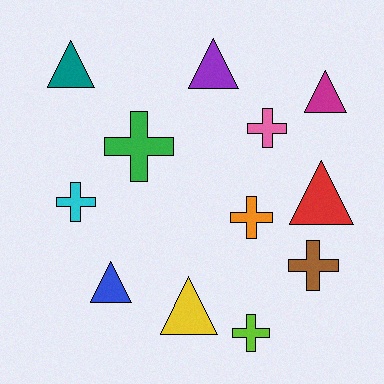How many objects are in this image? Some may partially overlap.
There are 12 objects.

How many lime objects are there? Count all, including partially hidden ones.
There is 1 lime object.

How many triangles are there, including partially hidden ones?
There are 6 triangles.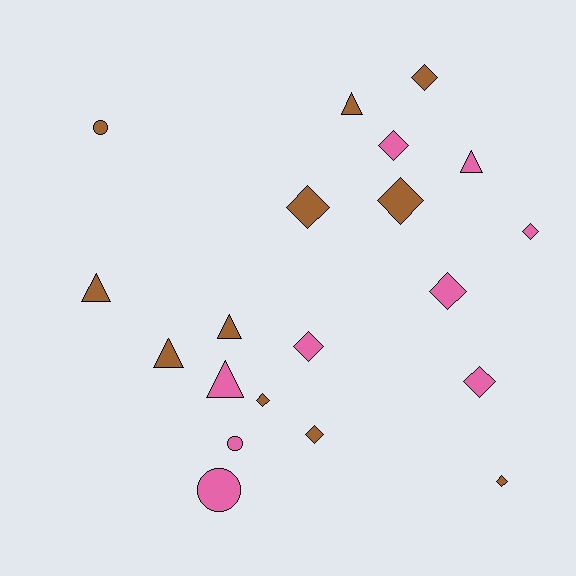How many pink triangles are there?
There are 2 pink triangles.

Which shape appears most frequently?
Diamond, with 11 objects.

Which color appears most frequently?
Brown, with 11 objects.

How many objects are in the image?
There are 20 objects.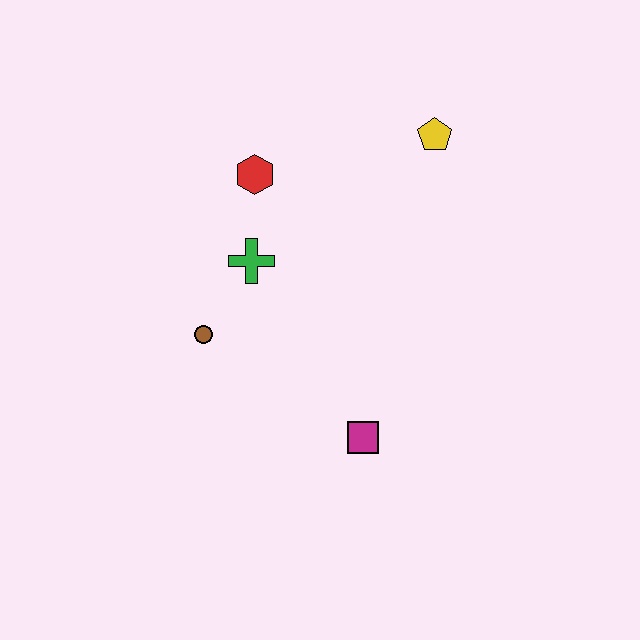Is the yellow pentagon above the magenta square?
Yes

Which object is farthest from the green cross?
The yellow pentagon is farthest from the green cross.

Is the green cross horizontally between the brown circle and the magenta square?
Yes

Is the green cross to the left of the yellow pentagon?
Yes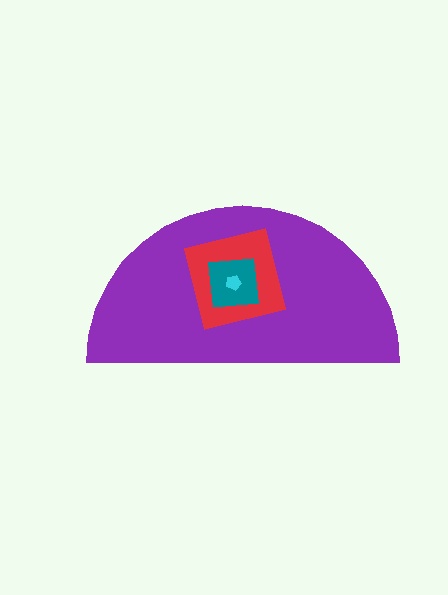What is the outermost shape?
The purple semicircle.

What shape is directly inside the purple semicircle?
The red square.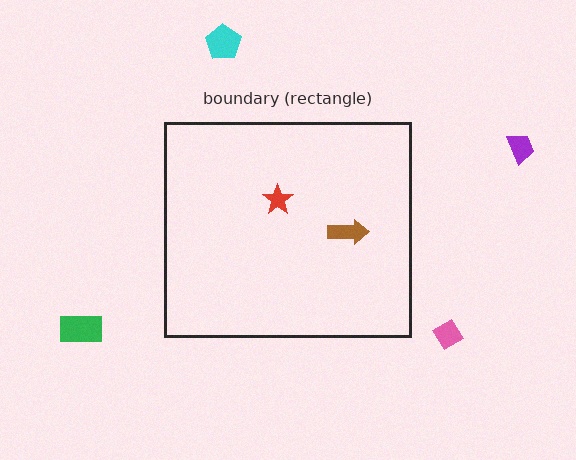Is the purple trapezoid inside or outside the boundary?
Outside.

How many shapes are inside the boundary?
2 inside, 4 outside.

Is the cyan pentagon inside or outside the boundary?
Outside.